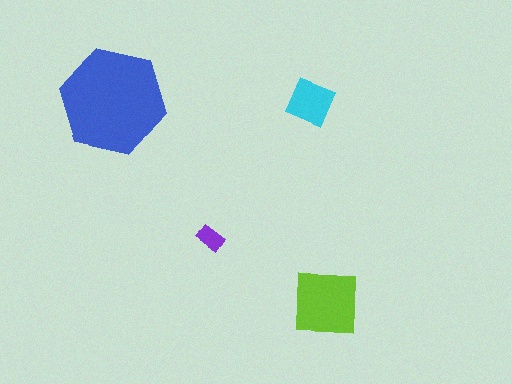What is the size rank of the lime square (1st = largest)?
2nd.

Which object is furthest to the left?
The blue hexagon is leftmost.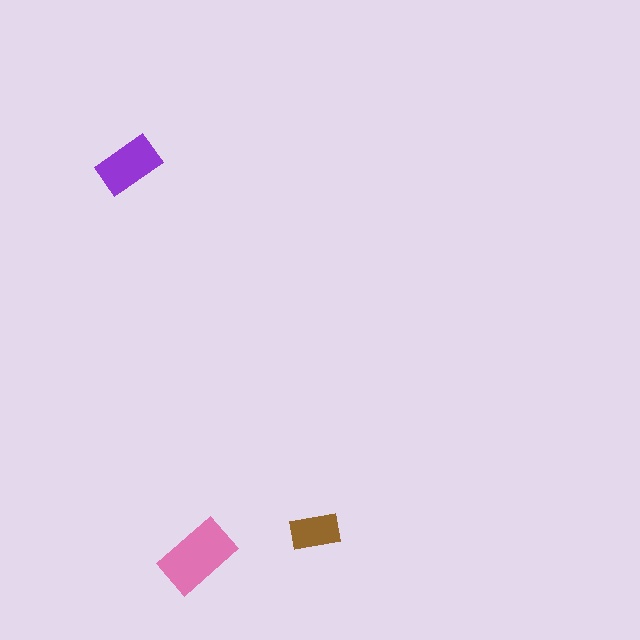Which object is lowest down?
The pink rectangle is bottommost.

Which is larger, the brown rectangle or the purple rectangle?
The purple one.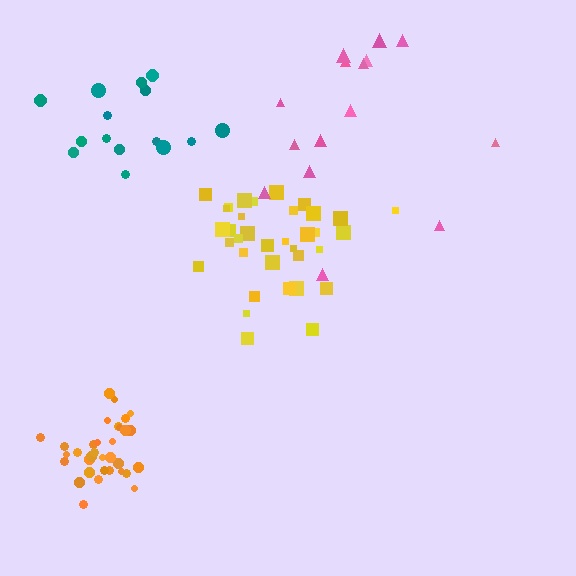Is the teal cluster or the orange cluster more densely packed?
Orange.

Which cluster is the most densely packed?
Orange.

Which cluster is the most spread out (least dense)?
Pink.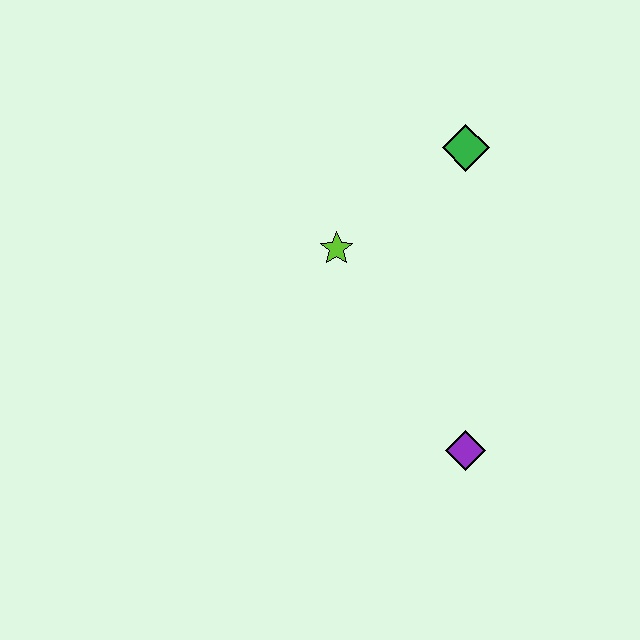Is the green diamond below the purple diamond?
No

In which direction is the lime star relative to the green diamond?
The lime star is to the left of the green diamond.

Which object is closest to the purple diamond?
The lime star is closest to the purple diamond.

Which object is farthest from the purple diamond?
The green diamond is farthest from the purple diamond.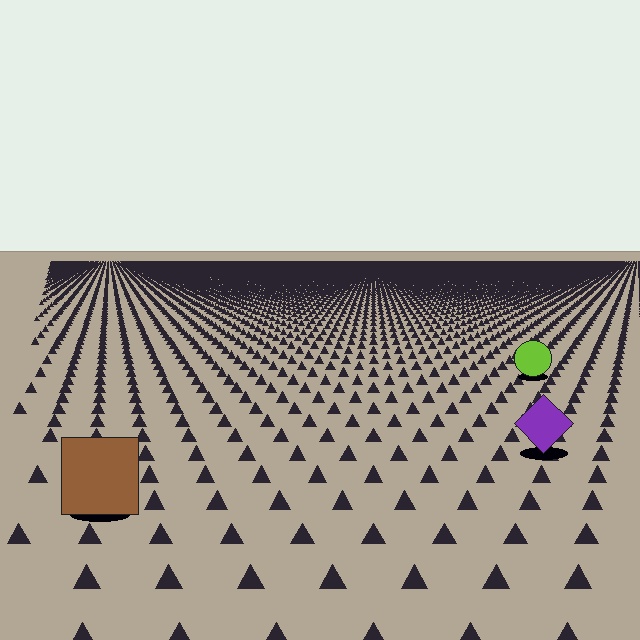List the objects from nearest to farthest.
From nearest to farthest: the brown square, the purple diamond, the lime circle.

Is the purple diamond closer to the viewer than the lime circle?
Yes. The purple diamond is closer — you can tell from the texture gradient: the ground texture is coarser near it.